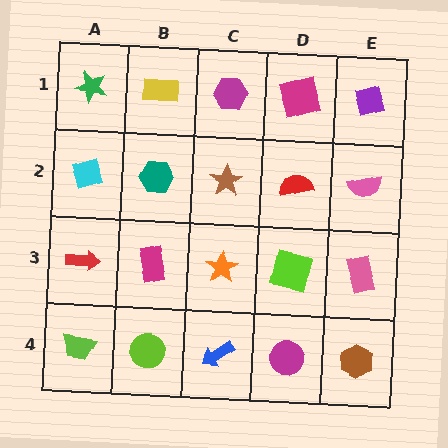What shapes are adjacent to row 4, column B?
A magenta rectangle (row 3, column B), a lime trapezoid (row 4, column A), a blue arrow (row 4, column C).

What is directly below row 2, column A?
A red arrow.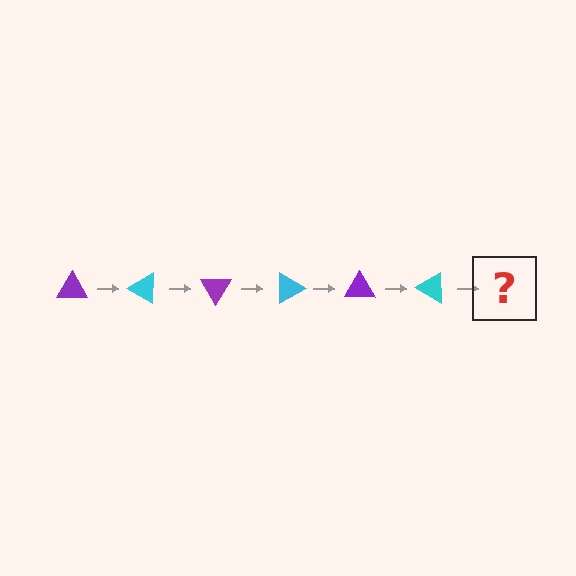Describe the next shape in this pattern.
It should be a purple triangle, rotated 180 degrees from the start.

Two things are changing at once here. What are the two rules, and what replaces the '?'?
The two rules are that it rotates 30 degrees each step and the color cycles through purple and cyan. The '?' should be a purple triangle, rotated 180 degrees from the start.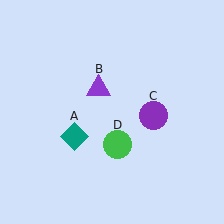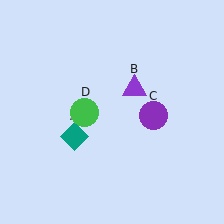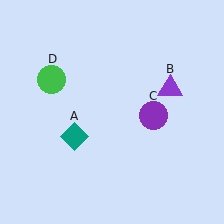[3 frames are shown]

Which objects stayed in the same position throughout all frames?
Teal diamond (object A) and purple circle (object C) remained stationary.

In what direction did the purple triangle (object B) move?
The purple triangle (object B) moved right.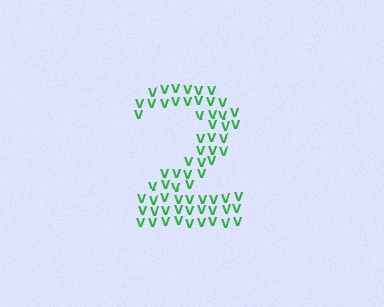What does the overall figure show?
The overall figure shows the digit 2.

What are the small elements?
The small elements are letter V's.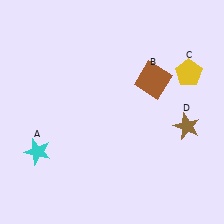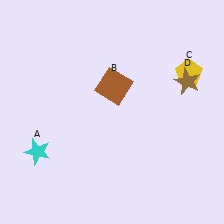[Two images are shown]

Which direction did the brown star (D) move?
The brown star (D) moved up.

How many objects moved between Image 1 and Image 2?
2 objects moved between the two images.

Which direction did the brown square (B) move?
The brown square (B) moved left.